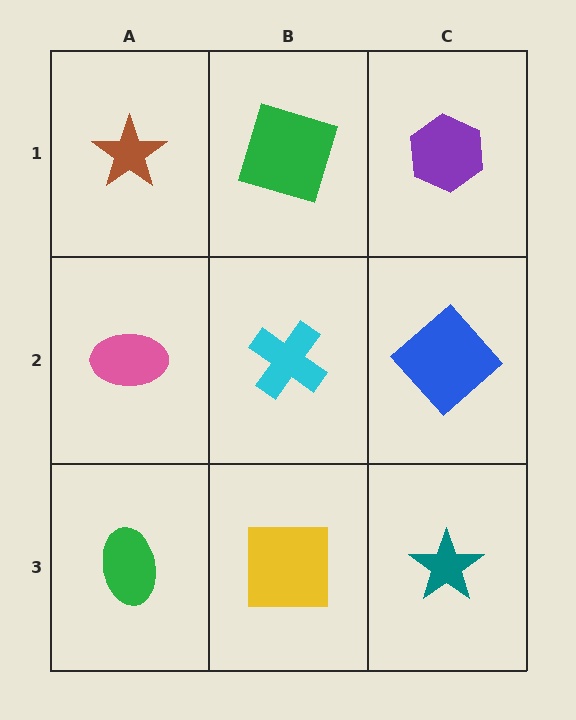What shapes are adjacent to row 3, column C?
A blue diamond (row 2, column C), a yellow square (row 3, column B).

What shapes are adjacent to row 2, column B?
A green square (row 1, column B), a yellow square (row 3, column B), a pink ellipse (row 2, column A), a blue diamond (row 2, column C).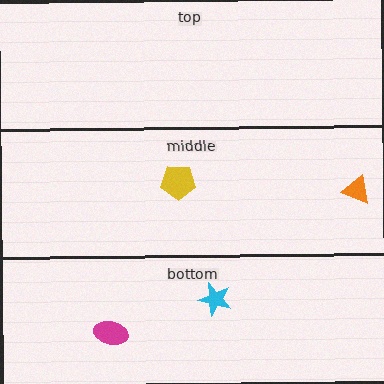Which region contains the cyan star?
The bottom region.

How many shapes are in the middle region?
2.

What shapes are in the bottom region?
The cyan star, the magenta ellipse.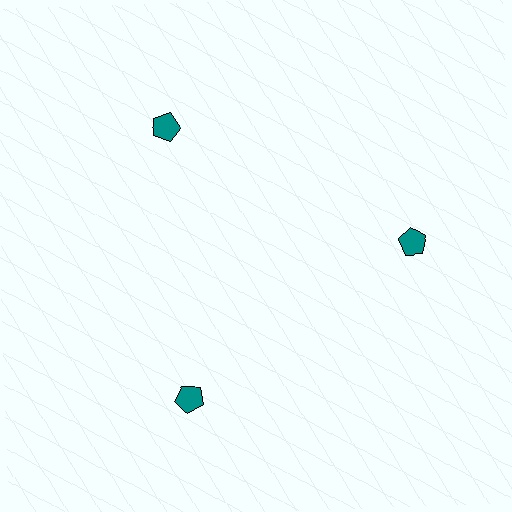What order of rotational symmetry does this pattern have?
This pattern has 3-fold rotational symmetry.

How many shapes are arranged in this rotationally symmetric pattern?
There are 3 shapes, arranged in 3 groups of 1.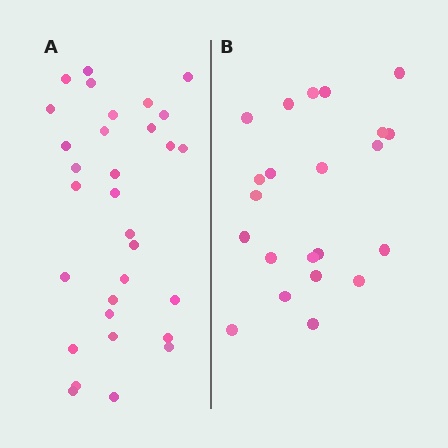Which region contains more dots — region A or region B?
Region A (the left region) has more dots.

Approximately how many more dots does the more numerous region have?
Region A has roughly 8 or so more dots than region B.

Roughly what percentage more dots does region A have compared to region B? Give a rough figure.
About 40% more.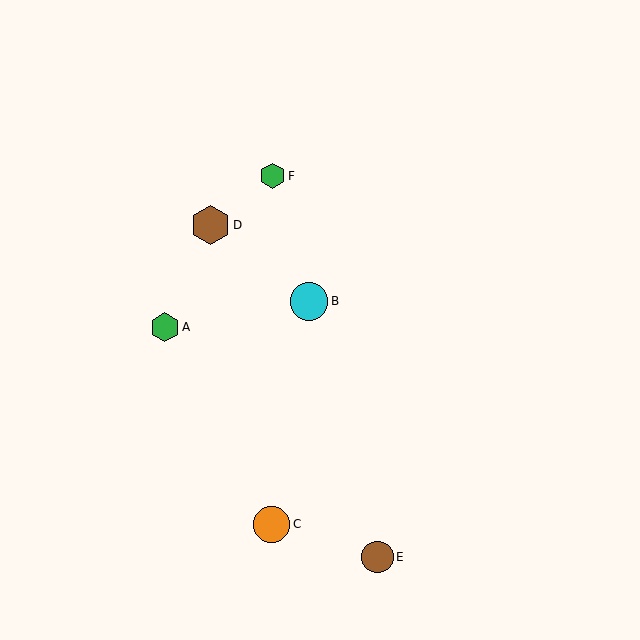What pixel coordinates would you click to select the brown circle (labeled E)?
Click at (378, 557) to select the brown circle E.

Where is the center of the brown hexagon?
The center of the brown hexagon is at (211, 225).